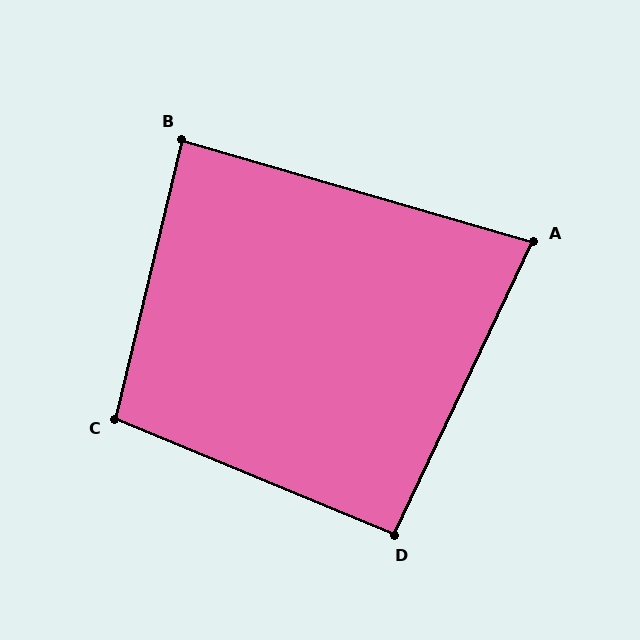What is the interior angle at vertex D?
Approximately 93 degrees (approximately right).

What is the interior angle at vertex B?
Approximately 87 degrees (approximately right).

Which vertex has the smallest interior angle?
A, at approximately 81 degrees.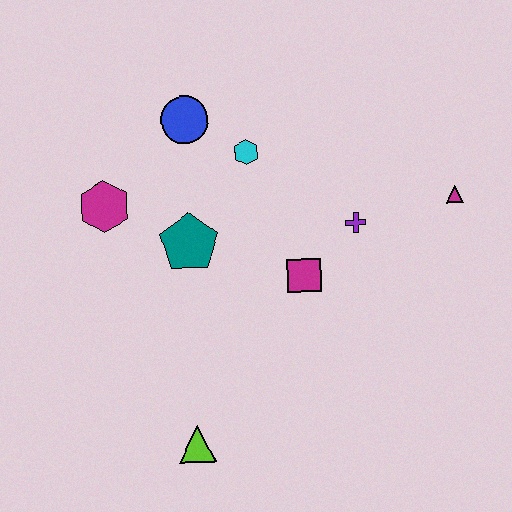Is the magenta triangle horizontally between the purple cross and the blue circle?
No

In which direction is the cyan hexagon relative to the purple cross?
The cyan hexagon is to the left of the purple cross.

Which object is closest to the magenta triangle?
The purple cross is closest to the magenta triangle.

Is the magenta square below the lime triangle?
No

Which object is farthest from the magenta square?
The magenta hexagon is farthest from the magenta square.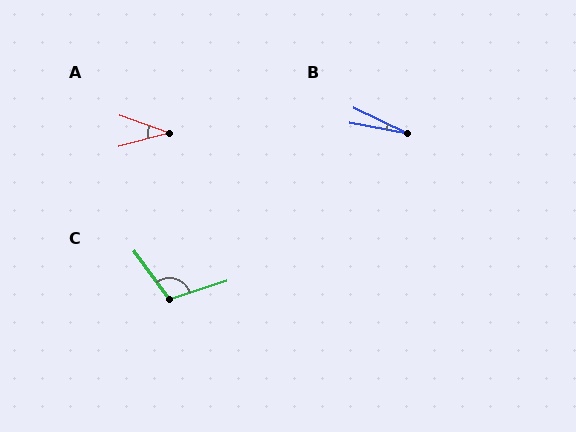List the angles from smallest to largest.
B (16°), A (34°), C (109°).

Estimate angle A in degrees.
Approximately 34 degrees.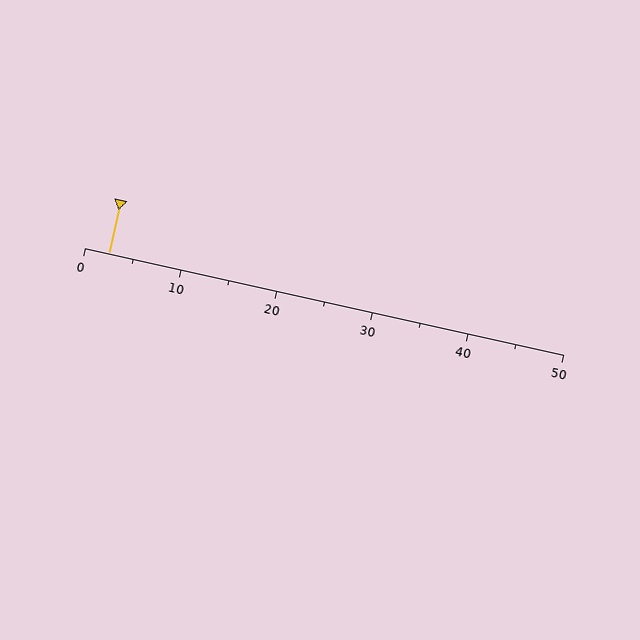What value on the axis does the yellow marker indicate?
The marker indicates approximately 2.5.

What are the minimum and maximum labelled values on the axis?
The axis runs from 0 to 50.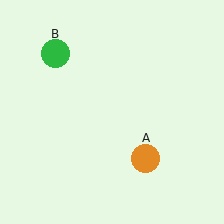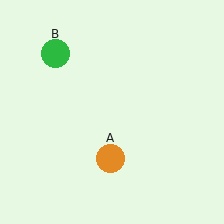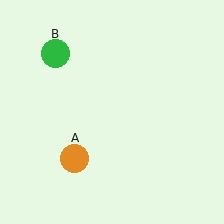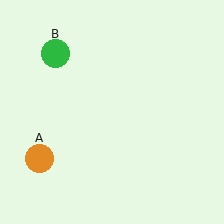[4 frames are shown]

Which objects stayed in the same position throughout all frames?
Green circle (object B) remained stationary.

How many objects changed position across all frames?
1 object changed position: orange circle (object A).